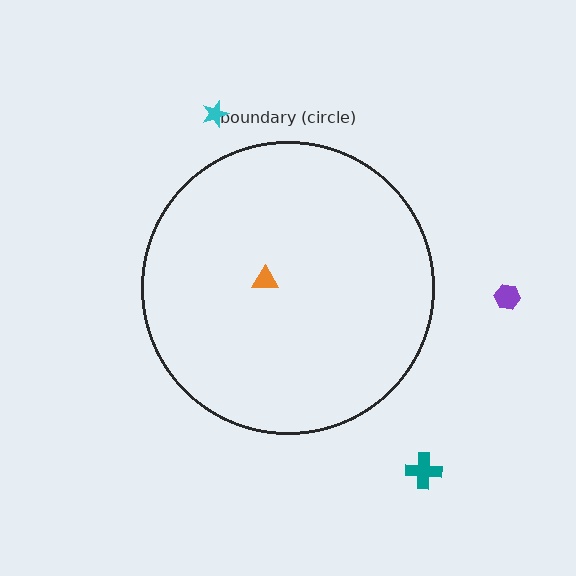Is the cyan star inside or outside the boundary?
Outside.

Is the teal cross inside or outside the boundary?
Outside.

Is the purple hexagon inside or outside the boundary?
Outside.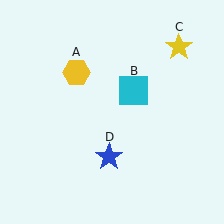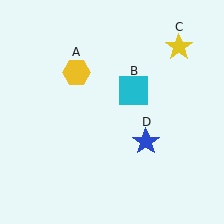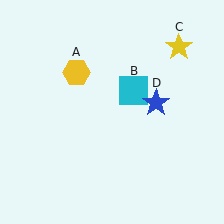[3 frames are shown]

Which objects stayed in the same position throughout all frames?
Yellow hexagon (object A) and cyan square (object B) and yellow star (object C) remained stationary.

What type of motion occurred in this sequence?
The blue star (object D) rotated counterclockwise around the center of the scene.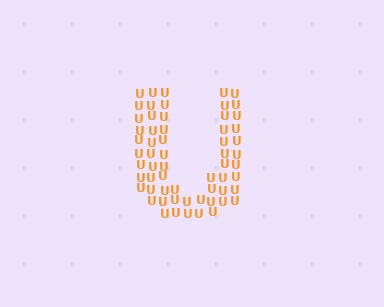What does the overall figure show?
The overall figure shows the letter U.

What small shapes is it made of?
It is made of small letter U's.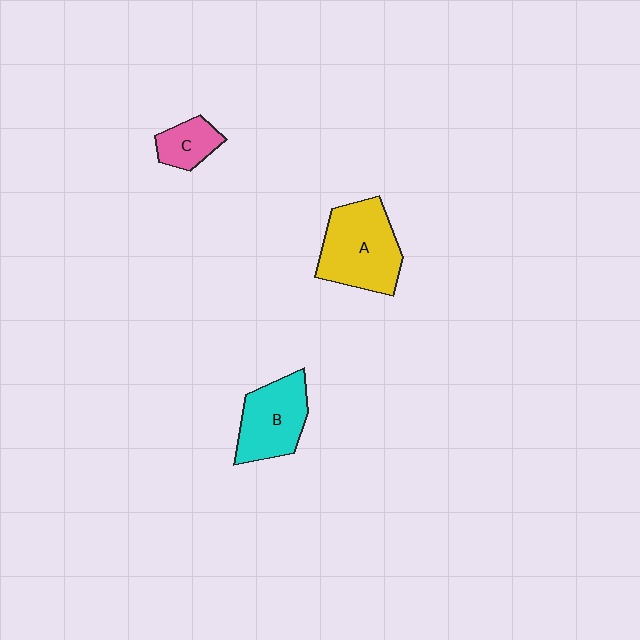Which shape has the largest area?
Shape A (yellow).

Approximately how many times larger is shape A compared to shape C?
Approximately 2.4 times.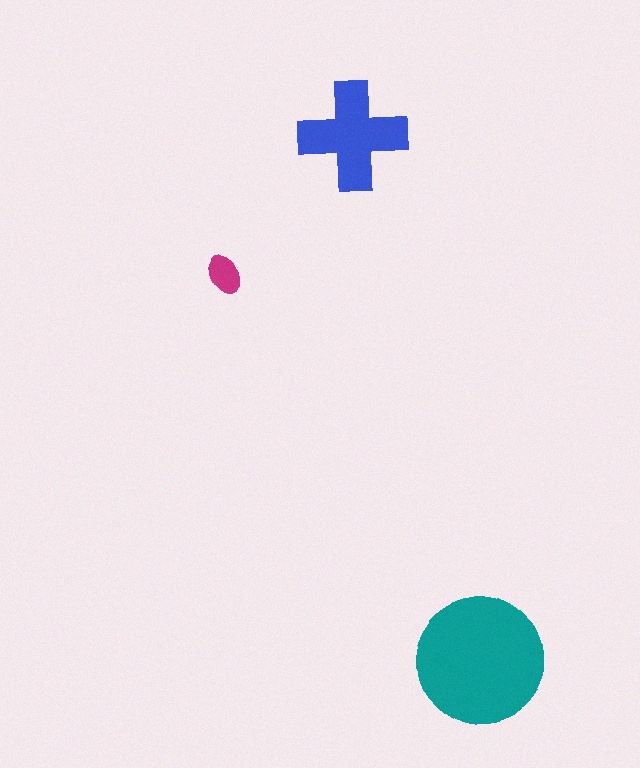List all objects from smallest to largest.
The magenta ellipse, the blue cross, the teal circle.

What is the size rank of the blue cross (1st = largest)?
2nd.